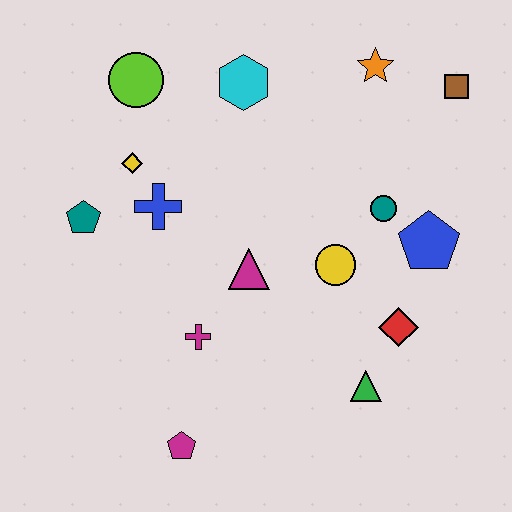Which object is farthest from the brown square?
The magenta pentagon is farthest from the brown square.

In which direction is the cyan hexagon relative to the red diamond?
The cyan hexagon is above the red diamond.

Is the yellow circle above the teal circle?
No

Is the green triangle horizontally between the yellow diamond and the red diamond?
Yes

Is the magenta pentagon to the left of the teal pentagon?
No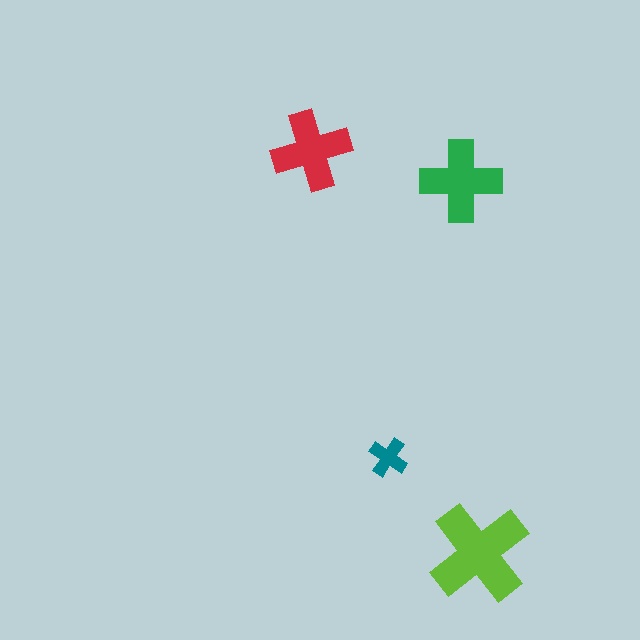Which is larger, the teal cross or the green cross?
The green one.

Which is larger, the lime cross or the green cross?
The lime one.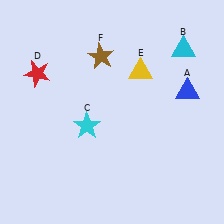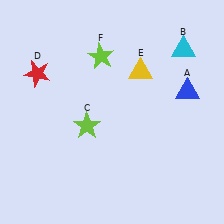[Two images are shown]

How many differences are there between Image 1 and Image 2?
There are 2 differences between the two images.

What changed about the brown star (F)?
In Image 1, F is brown. In Image 2, it changed to lime.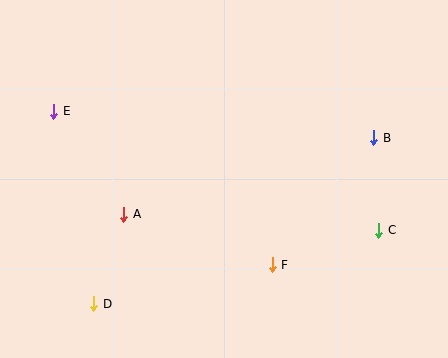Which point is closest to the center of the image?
Point F at (272, 265) is closest to the center.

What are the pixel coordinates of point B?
Point B is at (374, 138).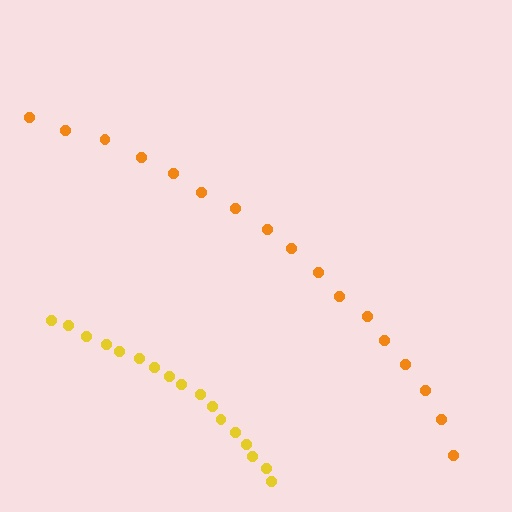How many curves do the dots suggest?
There are 2 distinct paths.